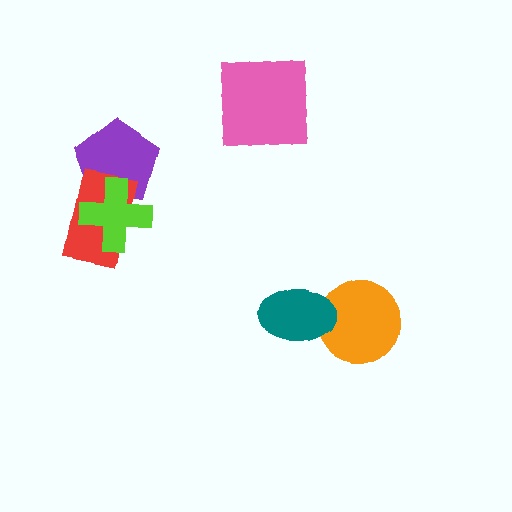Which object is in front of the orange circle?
The teal ellipse is in front of the orange circle.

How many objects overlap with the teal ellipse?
1 object overlaps with the teal ellipse.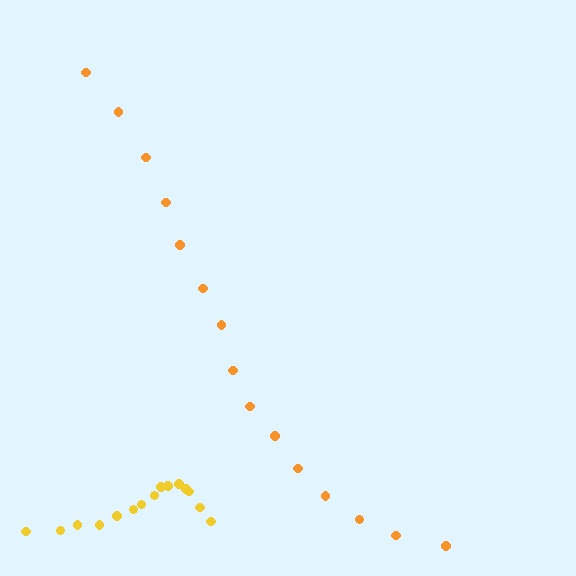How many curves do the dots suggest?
There are 2 distinct paths.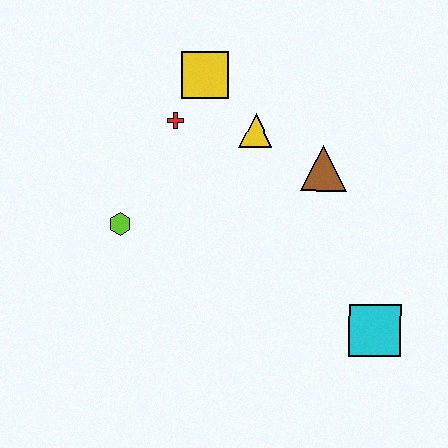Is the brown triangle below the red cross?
Yes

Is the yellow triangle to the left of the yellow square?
No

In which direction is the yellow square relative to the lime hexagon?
The yellow square is above the lime hexagon.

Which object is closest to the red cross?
The yellow square is closest to the red cross.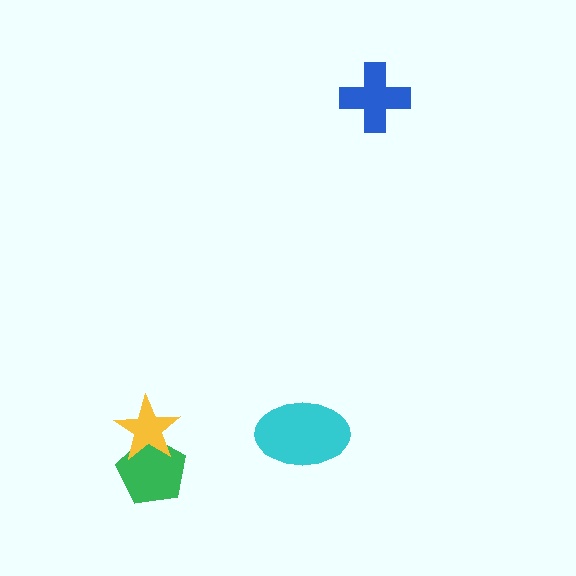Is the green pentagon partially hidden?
Yes, it is partially covered by another shape.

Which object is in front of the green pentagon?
The yellow star is in front of the green pentagon.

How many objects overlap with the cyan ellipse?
0 objects overlap with the cyan ellipse.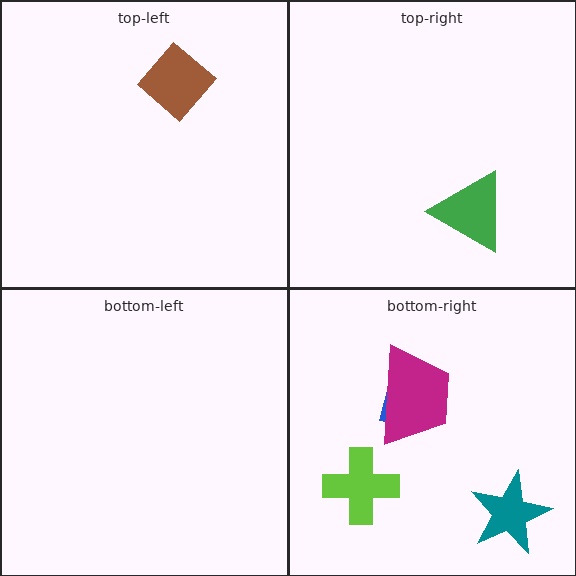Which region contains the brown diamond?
The top-left region.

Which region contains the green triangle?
The top-right region.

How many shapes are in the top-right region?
1.